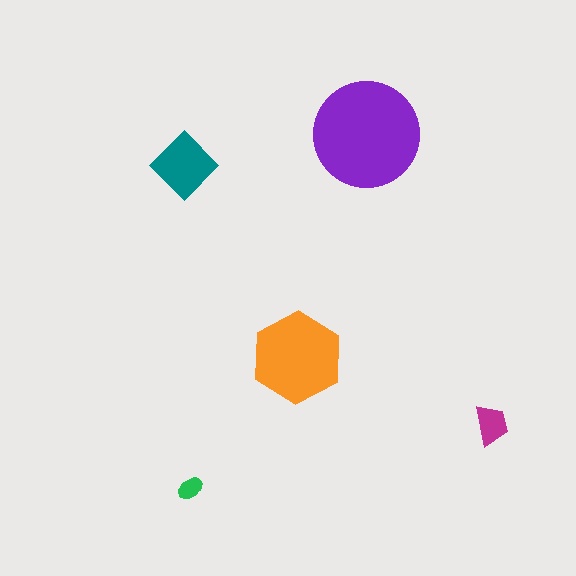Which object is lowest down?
The green ellipse is bottommost.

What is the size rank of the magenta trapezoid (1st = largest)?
4th.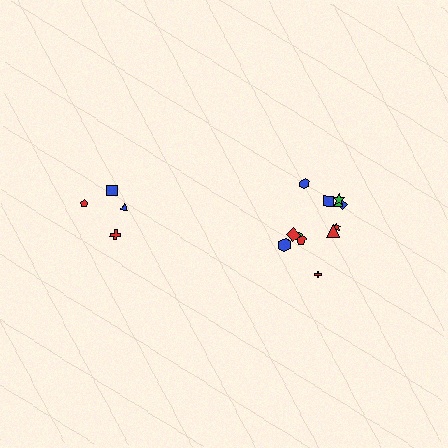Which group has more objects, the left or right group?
The right group.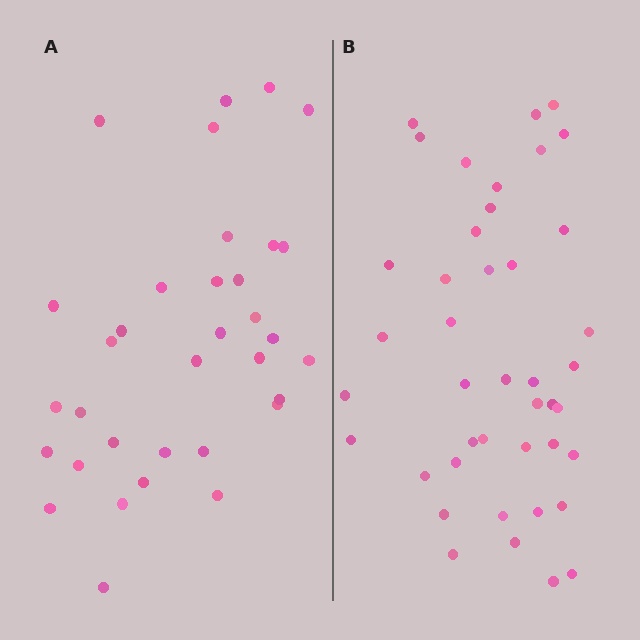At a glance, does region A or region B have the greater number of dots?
Region B (the right region) has more dots.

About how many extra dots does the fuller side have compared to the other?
Region B has roughly 8 or so more dots than region A.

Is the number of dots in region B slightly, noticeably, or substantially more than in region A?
Region B has only slightly more — the two regions are fairly close. The ratio is roughly 1.2 to 1.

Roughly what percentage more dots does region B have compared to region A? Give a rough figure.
About 25% more.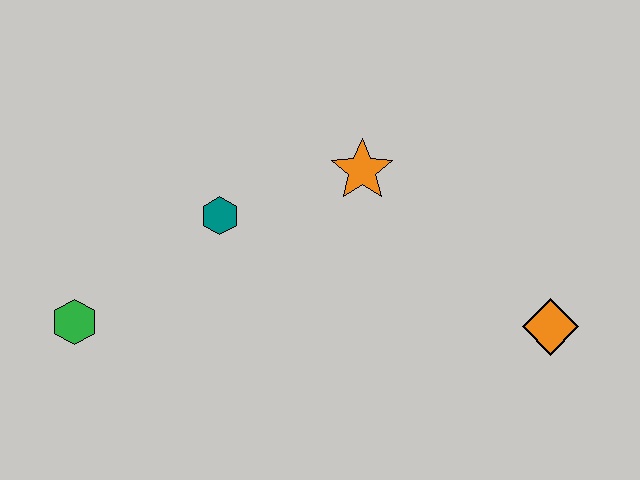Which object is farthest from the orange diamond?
The green hexagon is farthest from the orange diamond.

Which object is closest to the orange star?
The teal hexagon is closest to the orange star.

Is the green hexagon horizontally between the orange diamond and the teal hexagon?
No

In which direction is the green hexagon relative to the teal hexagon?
The green hexagon is to the left of the teal hexagon.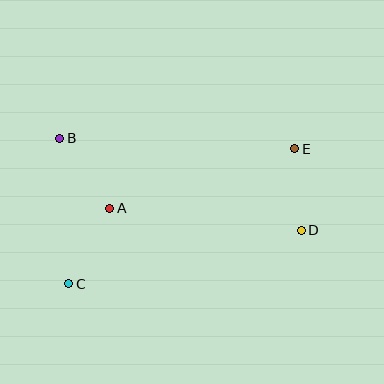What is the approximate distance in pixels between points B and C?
The distance between B and C is approximately 146 pixels.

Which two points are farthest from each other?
Points C and E are farthest from each other.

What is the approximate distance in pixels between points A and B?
The distance between A and B is approximately 86 pixels.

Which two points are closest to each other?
Points D and E are closest to each other.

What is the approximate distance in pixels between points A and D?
The distance between A and D is approximately 193 pixels.